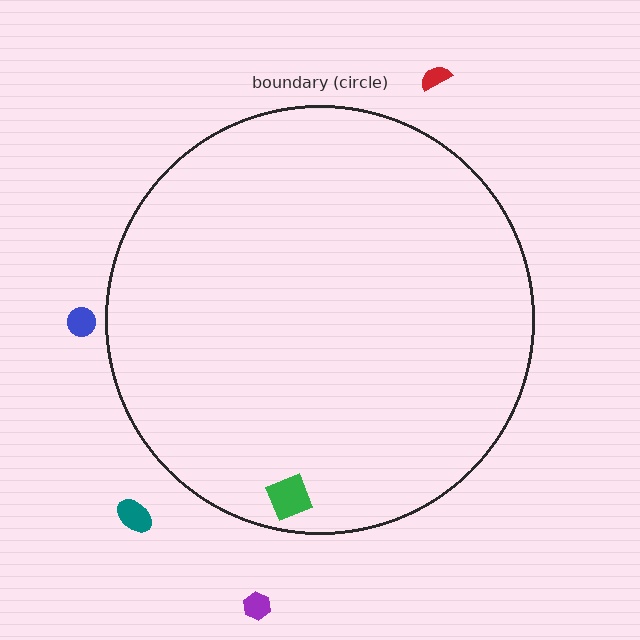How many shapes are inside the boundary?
1 inside, 4 outside.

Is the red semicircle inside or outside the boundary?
Outside.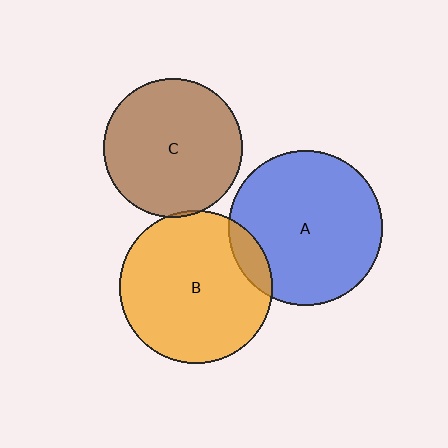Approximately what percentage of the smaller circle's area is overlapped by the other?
Approximately 5%.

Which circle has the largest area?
Circle A (blue).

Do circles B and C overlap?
Yes.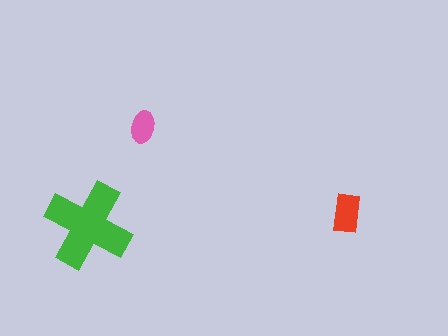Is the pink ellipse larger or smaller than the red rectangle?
Smaller.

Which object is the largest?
The green cross.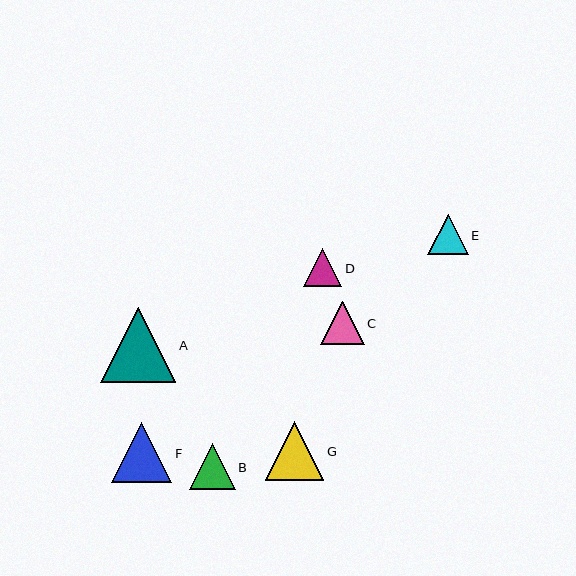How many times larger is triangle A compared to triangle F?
Triangle A is approximately 1.3 times the size of triangle F.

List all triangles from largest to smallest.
From largest to smallest: A, F, G, B, C, E, D.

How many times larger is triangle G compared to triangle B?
Triangle G is approximately 1.3 times the size of triangle B.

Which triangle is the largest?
Triangle A is the largest with a size of approximately 76 pixels.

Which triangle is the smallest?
Triangle D is the smallest with a size of approximately 38 pixels.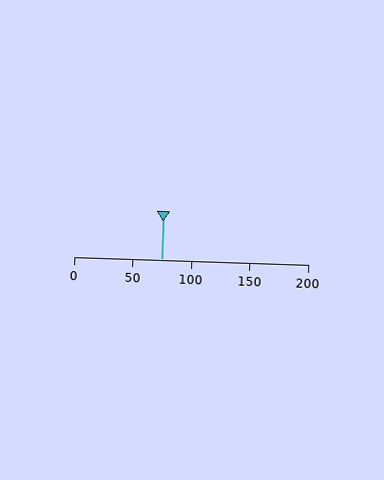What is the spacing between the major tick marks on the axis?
The major ticks are spaced 50 apart.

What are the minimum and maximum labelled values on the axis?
The axis runs from 0 to 200.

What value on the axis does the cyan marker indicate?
The marker indicates approximately 75.